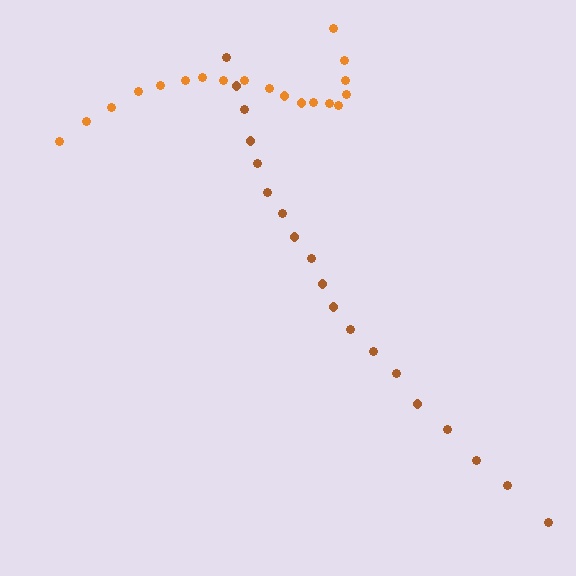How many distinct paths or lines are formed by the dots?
There are 2 distinct paths.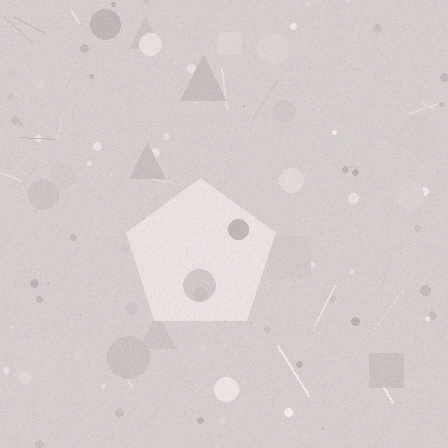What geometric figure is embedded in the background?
A pentagon is embedded in the background.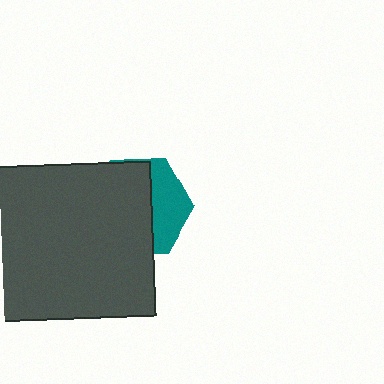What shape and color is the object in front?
The object in front is a dark gray rectangle.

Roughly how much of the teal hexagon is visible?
A small part of it is visible (roughly 36%).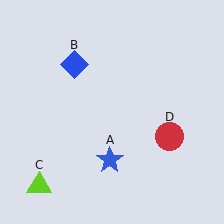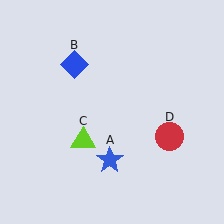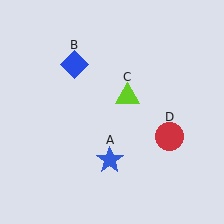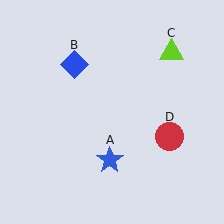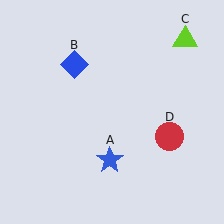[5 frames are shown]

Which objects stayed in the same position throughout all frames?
Blue star (object A) and blue diamond (object B) and red circle (object D) remained stationary.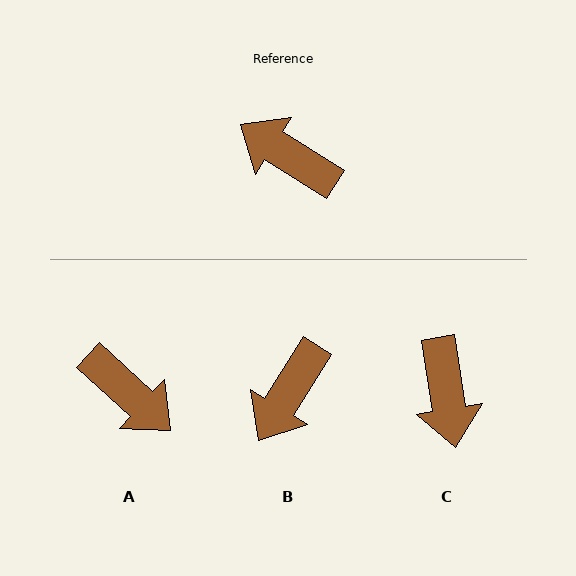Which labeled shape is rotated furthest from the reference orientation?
A, about 170 degrees away.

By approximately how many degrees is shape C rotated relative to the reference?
Approximately 131 degrees counter-clockwise.